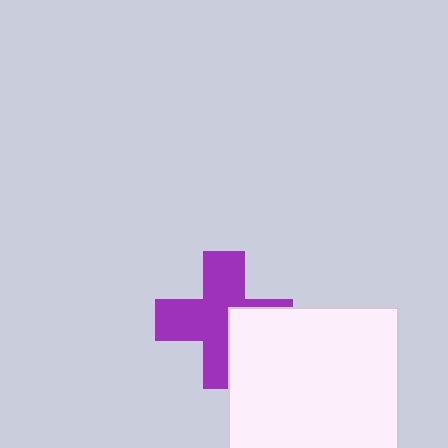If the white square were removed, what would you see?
You would see the complete purple cross.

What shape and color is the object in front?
The object in front is a white square.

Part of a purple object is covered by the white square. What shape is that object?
It is a cross.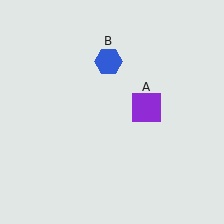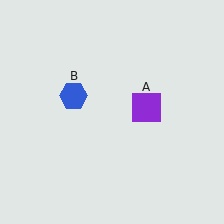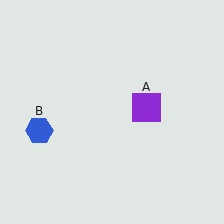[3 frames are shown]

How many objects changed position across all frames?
1 object changed position: blue hexagon (object B).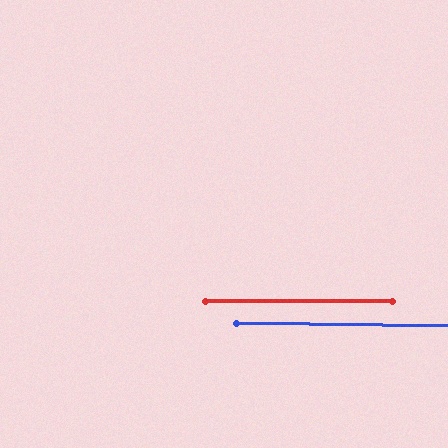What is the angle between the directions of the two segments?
Approximately 1 degree.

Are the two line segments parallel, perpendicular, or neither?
Parallel — their directions differ by only 0.7°.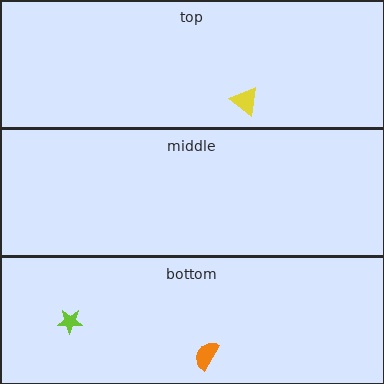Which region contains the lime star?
The bottom region.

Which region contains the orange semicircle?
The bottom region.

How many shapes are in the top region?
1.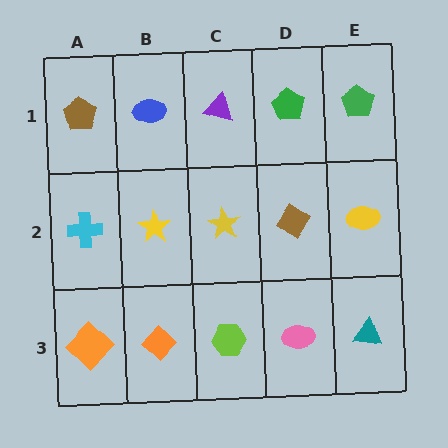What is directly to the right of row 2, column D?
A yellow ellipse.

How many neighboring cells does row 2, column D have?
4.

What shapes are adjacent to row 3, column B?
A yellow star (row 2, column B), an orange diamond (row 3, column A), a lime hexagon (row 3, column C).